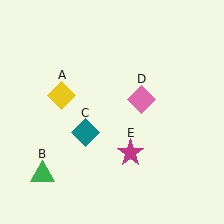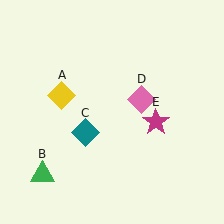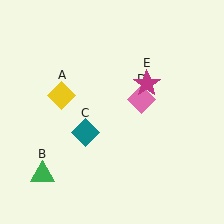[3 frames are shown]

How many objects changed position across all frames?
1 object changed position: magenta star (object E).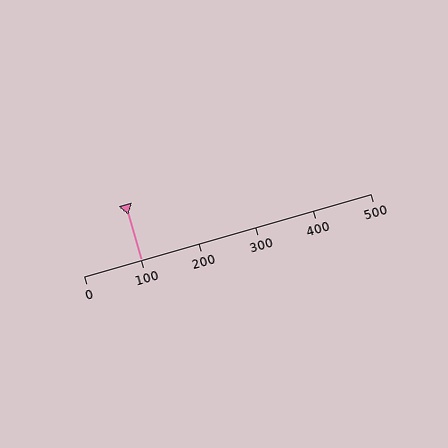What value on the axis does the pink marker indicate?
The marker indicates approximately 100.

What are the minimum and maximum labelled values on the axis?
The axis runs from 0 to 500.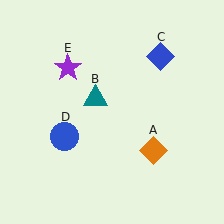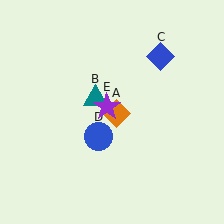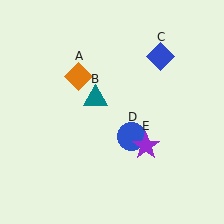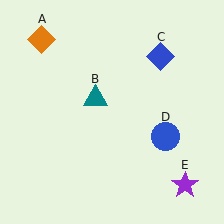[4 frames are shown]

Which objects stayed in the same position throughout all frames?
Teal triangle (object B) and blue diamond (object C) remained stationary.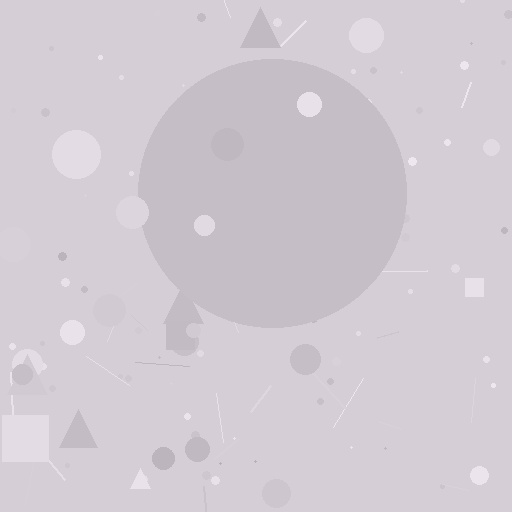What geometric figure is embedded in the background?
A circle is embedded in the background.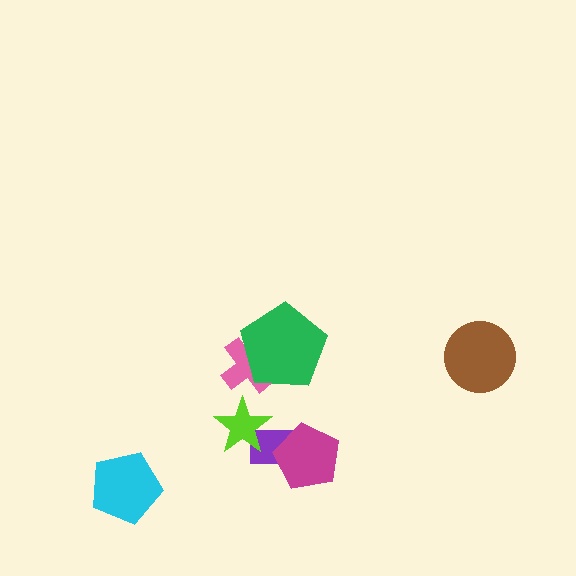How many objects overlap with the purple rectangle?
2 objects overlap with the purple rectangle.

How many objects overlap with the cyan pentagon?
0 objects overlap with the cyan pentagon.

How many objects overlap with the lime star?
1 object overlaps with the lime star.